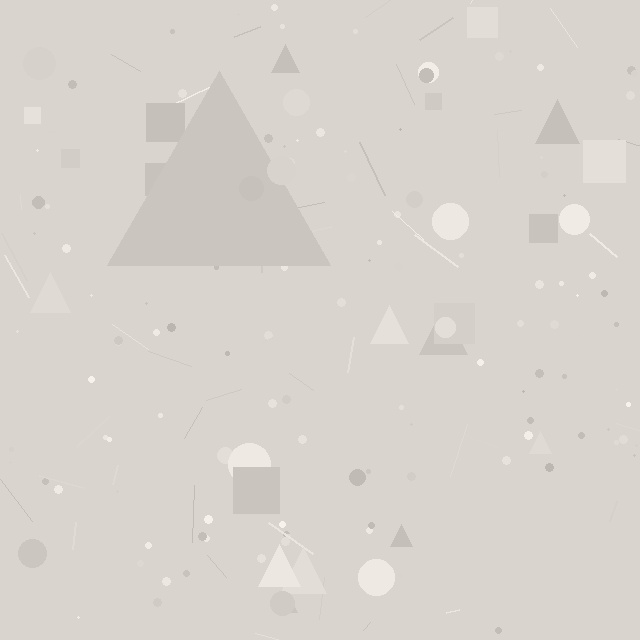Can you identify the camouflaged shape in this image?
The camouflaged shape is a triangle.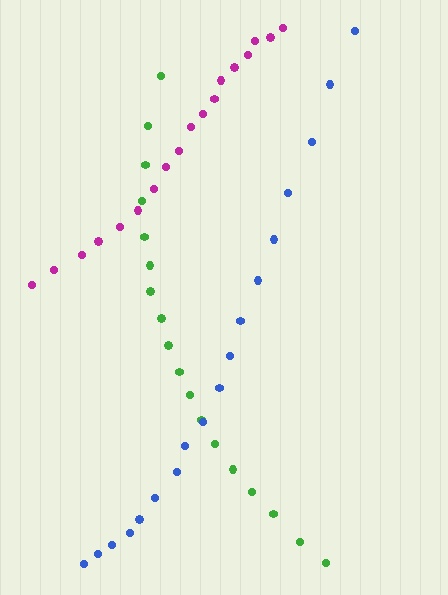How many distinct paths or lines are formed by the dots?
There are 3 distinct paths.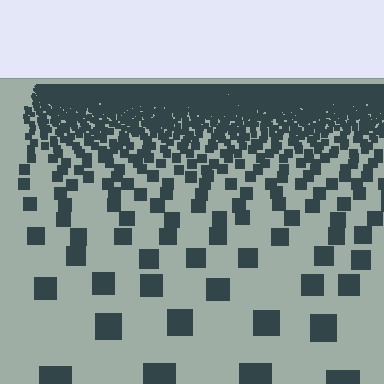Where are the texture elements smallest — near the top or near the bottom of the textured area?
Near the top.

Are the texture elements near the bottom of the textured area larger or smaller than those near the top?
Larger. Near the bottom, elements are closer to the viewer and appear at a bigger on-screen size.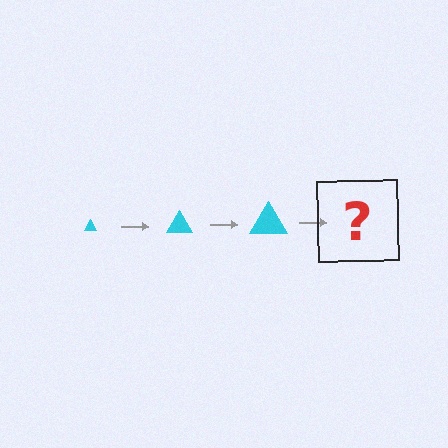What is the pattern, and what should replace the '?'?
The pattern is that the triangle gets progressively larger each step. The '?' should be a cyan triangle, larger than the previous one.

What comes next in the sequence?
The next element should be a cyan triangle, larger than the previous one.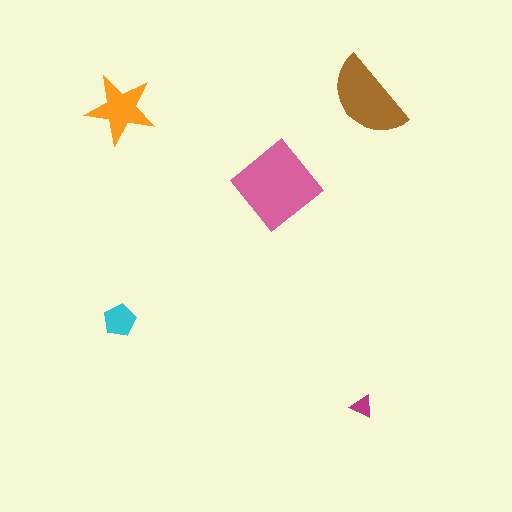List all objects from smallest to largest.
The magenta triangle, the cyan pentagon, the orange star, the brown semicircle, the pink diamond.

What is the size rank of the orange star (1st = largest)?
3rd.